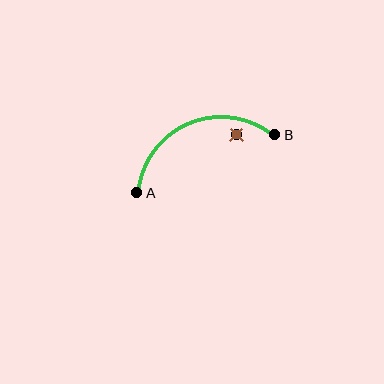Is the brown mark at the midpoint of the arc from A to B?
No — the brown mark does not lie on the arc at all. It sits slightly inside the curve.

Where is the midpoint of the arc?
The arc midpoint is the point on the curve farthest from the straight line joining A and B. It sits above that line.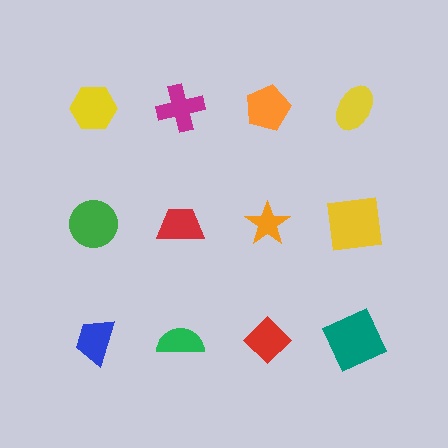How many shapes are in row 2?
4 shapes.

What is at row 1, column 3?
An orange pentagon.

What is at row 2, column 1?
A green circle.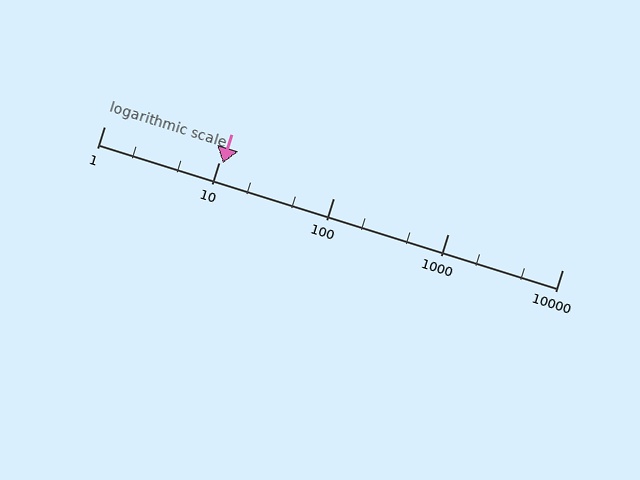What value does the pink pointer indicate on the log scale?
The pointer indicates approximately 11.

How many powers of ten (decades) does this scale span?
The scale spans 4 decades, from 1 to 10000.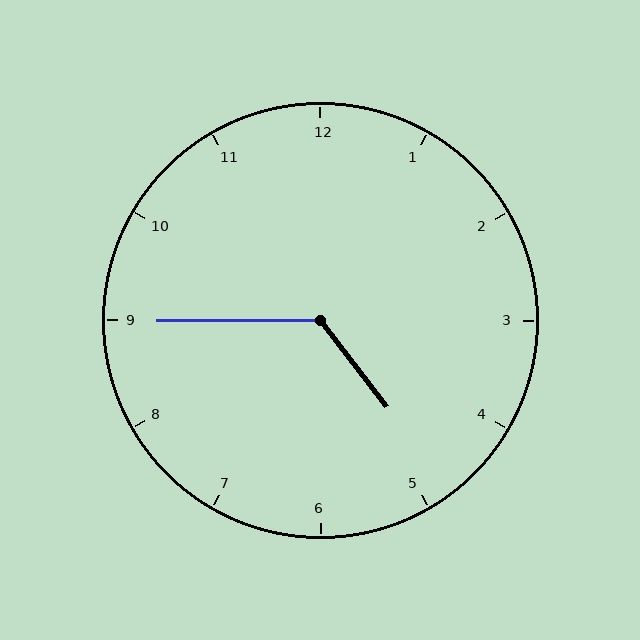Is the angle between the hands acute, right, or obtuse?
It is obtuse.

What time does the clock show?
4:45.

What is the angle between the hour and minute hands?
Approximately 128 degrees.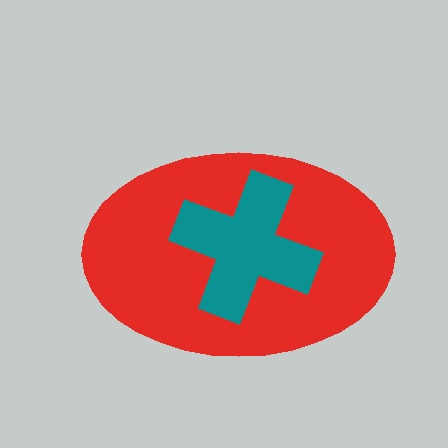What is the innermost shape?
The teal cross.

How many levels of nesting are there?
2.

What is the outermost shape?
The red ellipse.